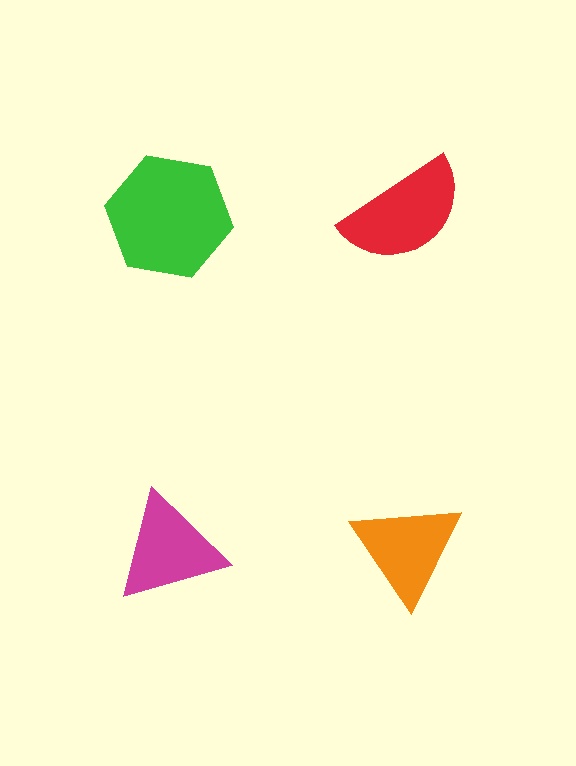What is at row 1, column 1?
A green hexagon.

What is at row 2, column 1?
A magenta triangle.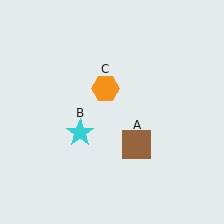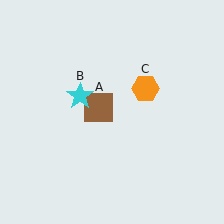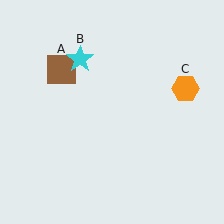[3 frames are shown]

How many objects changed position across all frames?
3 objects changed position: brown square (object A), cyan star (object B), orange hexagon (object C).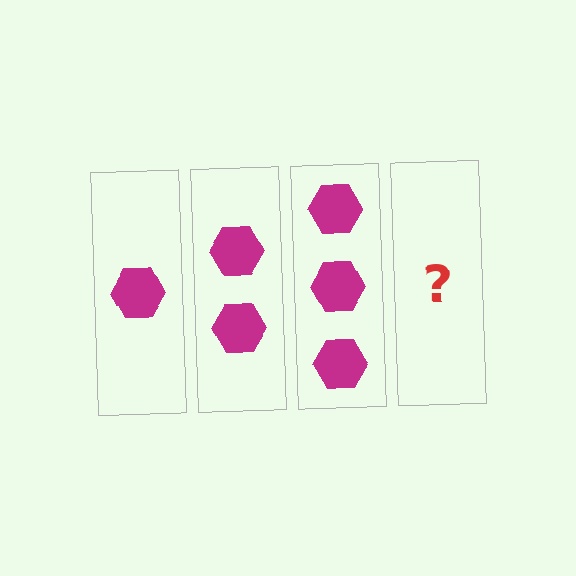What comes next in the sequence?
The next element should be 4 hexagons.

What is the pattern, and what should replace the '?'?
The pattern is that each step adds one more hexagon. The '?' should be 4 hexagons.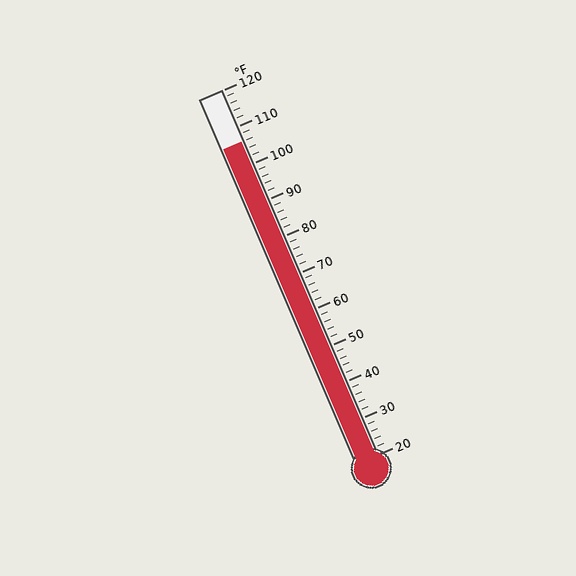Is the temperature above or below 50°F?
The temperature is above 50°F.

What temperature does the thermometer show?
The thermometer shows approximately 106°F.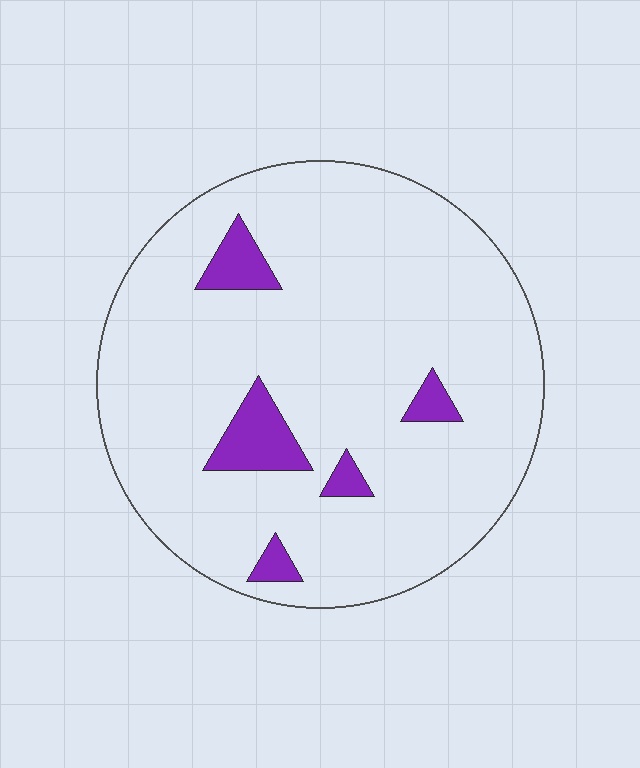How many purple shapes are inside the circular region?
5.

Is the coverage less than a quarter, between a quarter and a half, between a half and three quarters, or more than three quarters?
Less than a quarter.